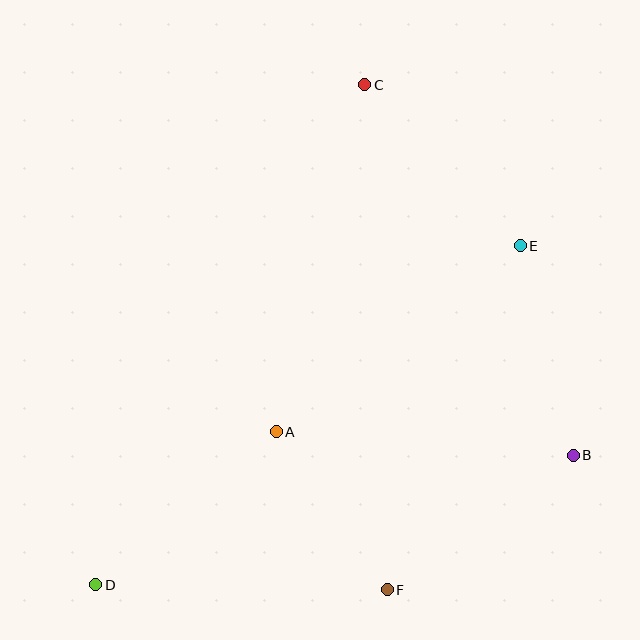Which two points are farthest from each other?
Points C and D are farthest from each other.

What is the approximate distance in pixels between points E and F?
The distance between E and F is approximately 369 pixels.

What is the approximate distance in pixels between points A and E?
The distance between A and E is approximately 307 pixels.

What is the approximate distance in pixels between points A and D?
The distance between A and D is approximately 237 pixels.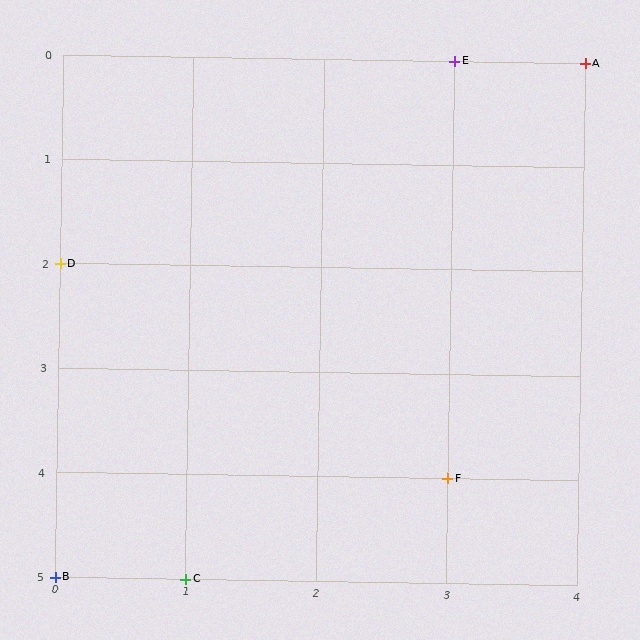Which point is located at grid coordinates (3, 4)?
Point F is at (3, 4).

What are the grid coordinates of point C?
Point C is at grid coordinates (1, 5).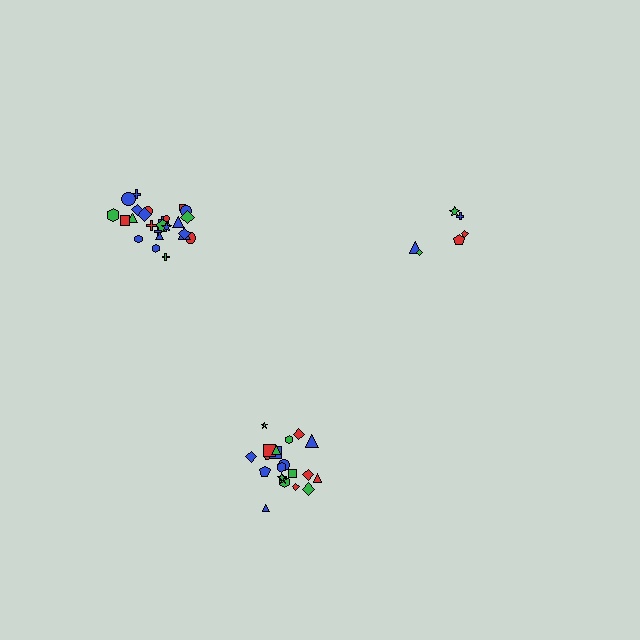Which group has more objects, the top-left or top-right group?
The top-left group.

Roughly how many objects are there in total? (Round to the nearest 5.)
Roughly 55 objects in total.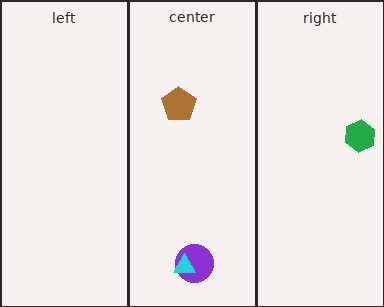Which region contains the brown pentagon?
The center region.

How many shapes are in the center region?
3.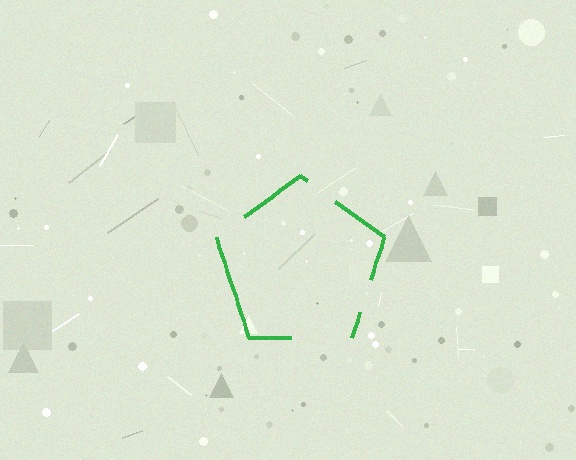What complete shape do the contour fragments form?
The contour fragments form a pentagon.